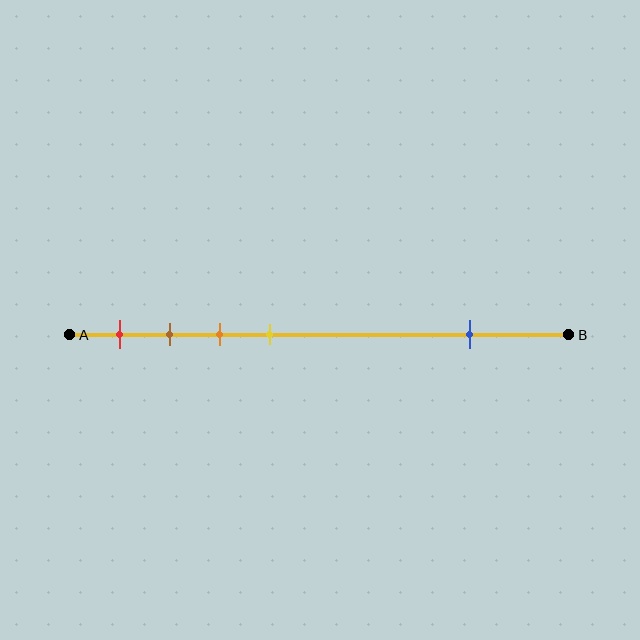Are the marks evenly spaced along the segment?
No, the marks are not evenly spaced.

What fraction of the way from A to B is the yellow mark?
The yellow mark is approximately 40% (0.4) of the way from A to B.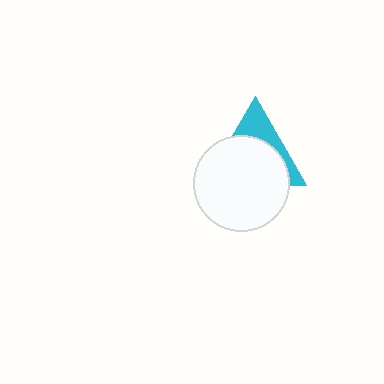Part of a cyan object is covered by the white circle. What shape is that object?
It is a triangle.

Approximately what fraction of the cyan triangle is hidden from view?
Roughly 67% of the cyan triangle is hidden behind the white circle.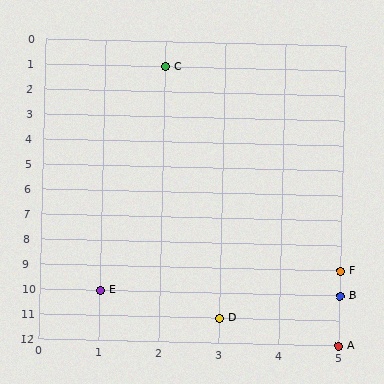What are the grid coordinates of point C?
Point C is at grid coordinates (2, 1).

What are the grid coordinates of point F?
Point F is at grid coordinates (5, 9).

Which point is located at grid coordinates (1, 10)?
Point E is at (1, 10).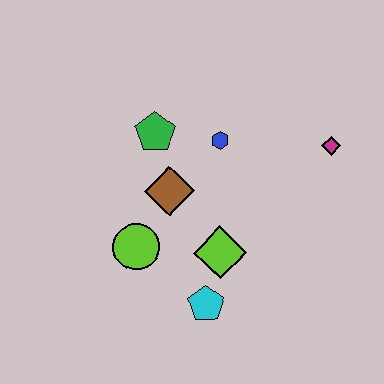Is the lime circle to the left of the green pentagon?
Yes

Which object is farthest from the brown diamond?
The magenta diamond is farthest from the brown diamond.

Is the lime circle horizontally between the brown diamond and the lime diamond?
No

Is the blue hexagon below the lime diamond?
No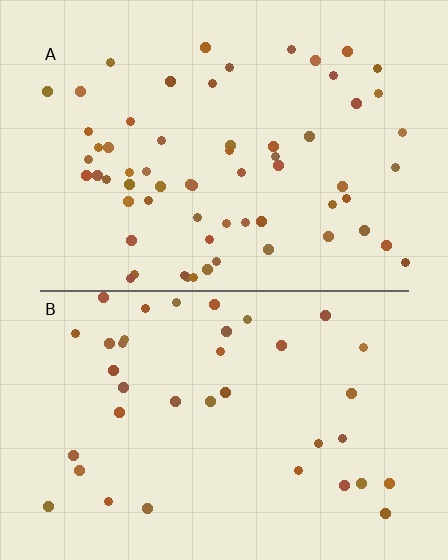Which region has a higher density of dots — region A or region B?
A (the top).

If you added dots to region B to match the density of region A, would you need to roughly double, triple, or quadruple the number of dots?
Approximately double.